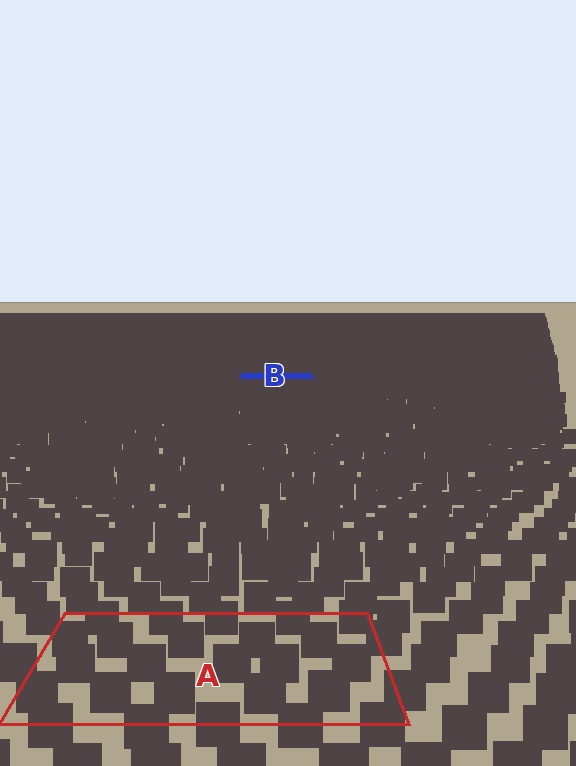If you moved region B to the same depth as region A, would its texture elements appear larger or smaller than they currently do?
They would appear larger. At a closer depth, the same texture elements are projected at a bigger on-screen size.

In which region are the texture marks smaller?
The texture marks are smaller in region B, because it is farther away.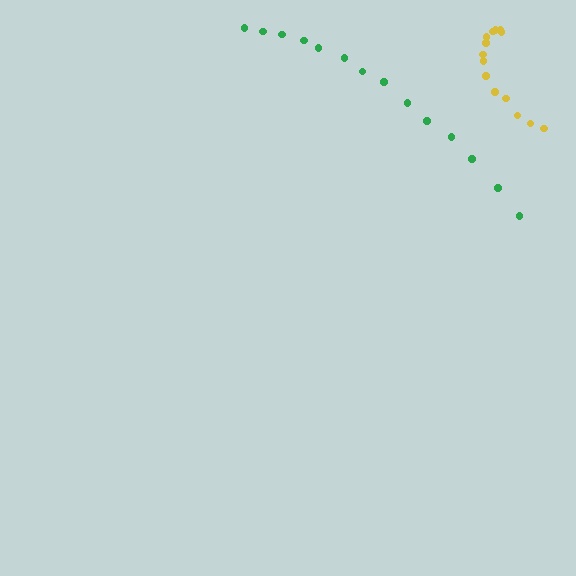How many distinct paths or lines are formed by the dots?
There are 2 distinct paths.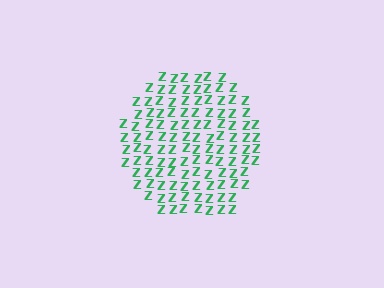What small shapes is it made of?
It is made of small letter Z's.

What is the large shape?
The large shape is a hexagon.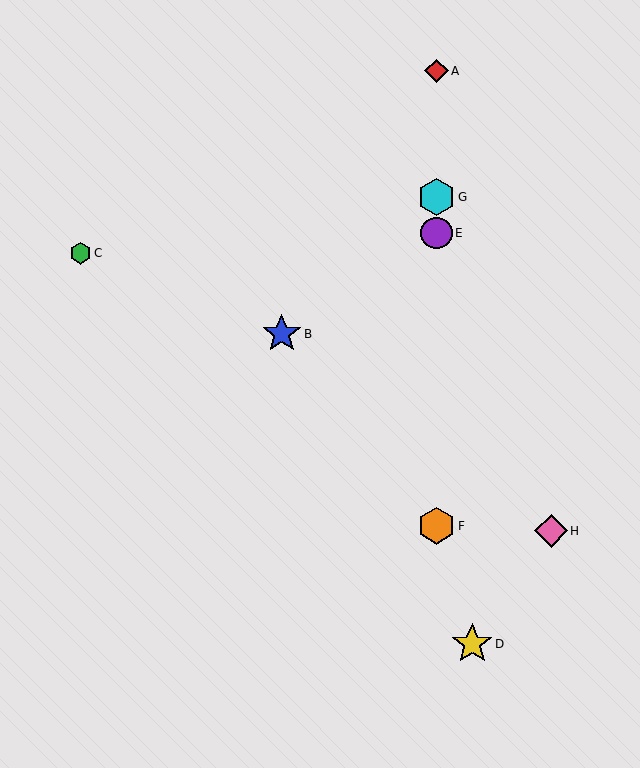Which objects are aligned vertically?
Objects A, E, F, G are aligned vertically.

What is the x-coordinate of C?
Object C is at x≈81.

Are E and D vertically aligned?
No, E is at x≈436 and D is at x≈472.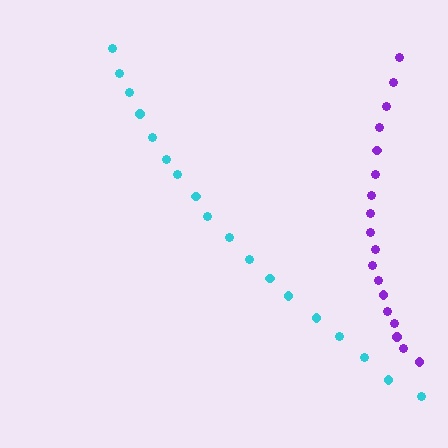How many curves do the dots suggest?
There are 2 distinct paths.